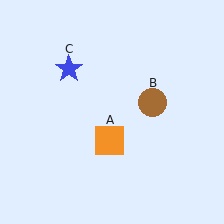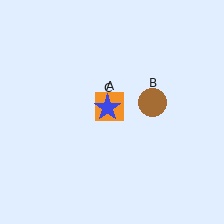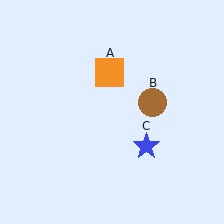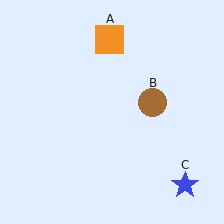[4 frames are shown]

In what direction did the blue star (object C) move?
The blue star (object C) moved down and to the right.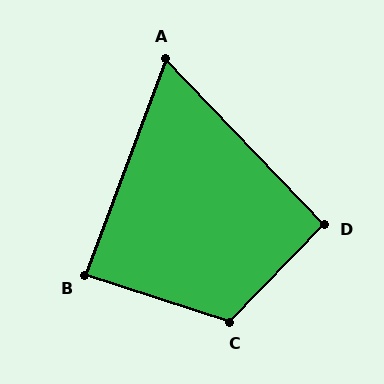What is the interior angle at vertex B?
Approximately 88 degrees (approximately right).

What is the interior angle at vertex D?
Approximately 92 degrees (approximately right).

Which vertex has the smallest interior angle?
A, at approximately 64 degrees.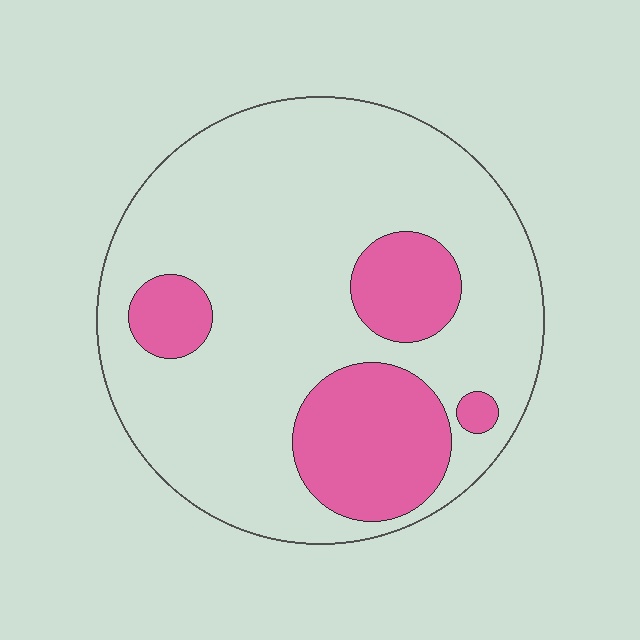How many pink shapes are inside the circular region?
4.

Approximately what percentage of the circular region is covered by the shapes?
Approximately 25%.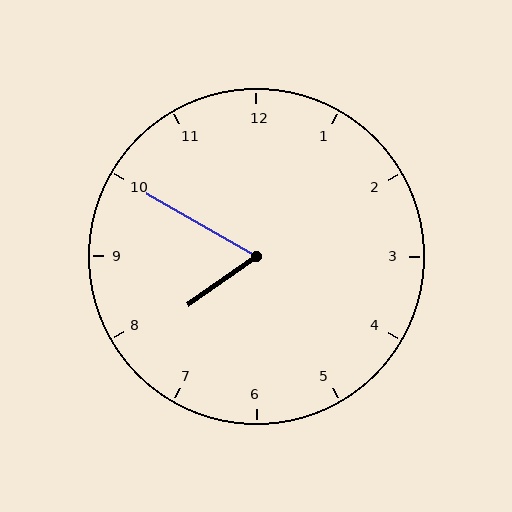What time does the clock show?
7:50.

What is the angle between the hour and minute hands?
Approximately 65 degrees.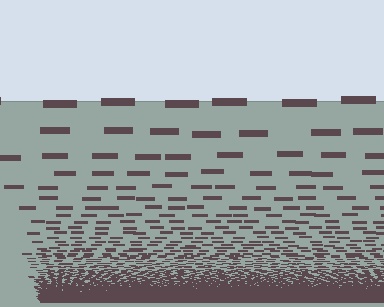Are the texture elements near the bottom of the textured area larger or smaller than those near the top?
Smaller. The gradient is inverted — elements near the bottom are smaller and denser.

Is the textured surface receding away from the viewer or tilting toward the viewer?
The surface appears to tilt toward the viewer. Texture elements get larger and sparser toward the top.